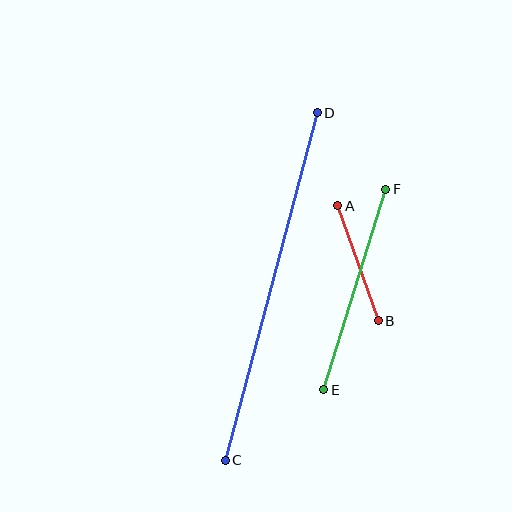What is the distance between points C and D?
The distance is approximately 359 pixels.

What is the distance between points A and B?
The distance is approximately 122 pixels.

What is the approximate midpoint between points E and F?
The midpoint is at approximately (355, 289) pixels.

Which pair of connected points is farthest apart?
Points C and D are farthest apart.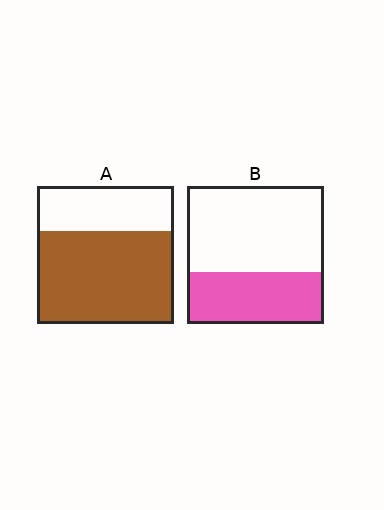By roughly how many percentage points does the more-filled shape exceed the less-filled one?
By roughly 30 percentage points (A over B).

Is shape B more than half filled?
No.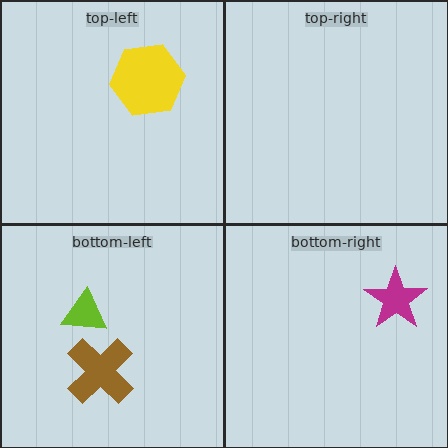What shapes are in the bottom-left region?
The lime triangle, the brown cross.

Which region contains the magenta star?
The bottom-right region.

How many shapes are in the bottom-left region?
2.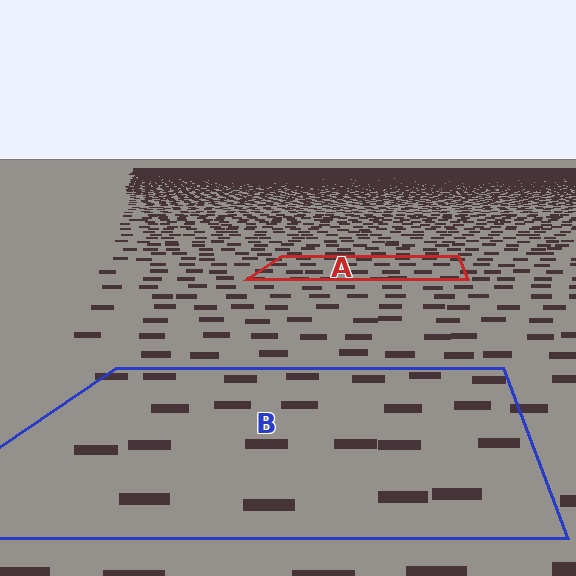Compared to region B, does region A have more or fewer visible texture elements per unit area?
Region A has more texture elements per unit area — they are packed more densely because it is farther away.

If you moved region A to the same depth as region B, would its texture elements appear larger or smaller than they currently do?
They would appear larger. At a closer depth, the same texture elements are projected at a bigger on-screen size.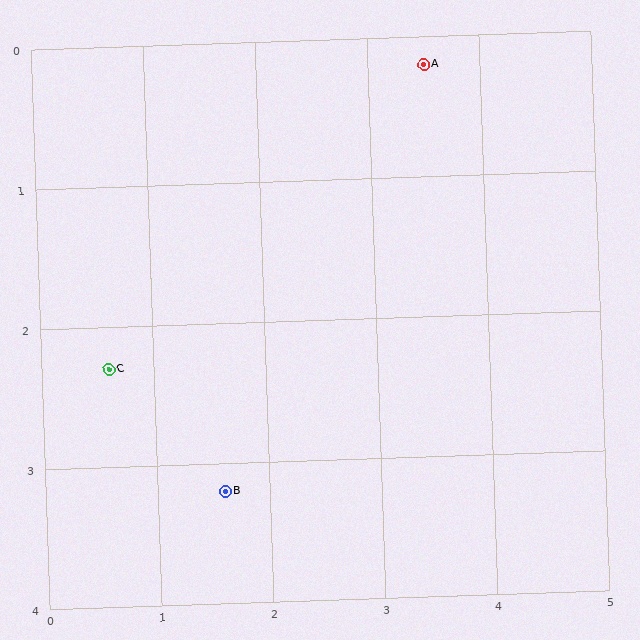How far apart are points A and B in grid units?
Points A and B are about 3.6 grid units apart.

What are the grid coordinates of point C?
Point C is at approximately (0.6, 2.3).